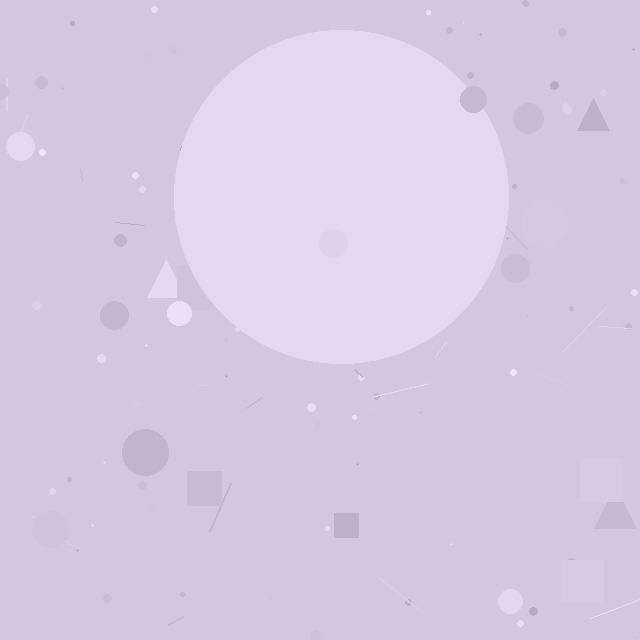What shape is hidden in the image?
A circle is hidden in the image.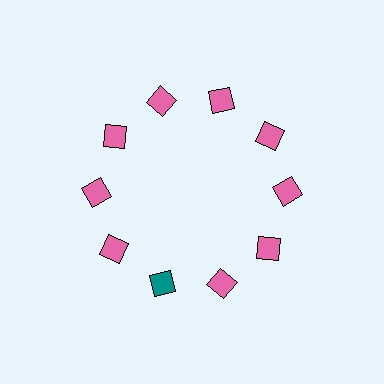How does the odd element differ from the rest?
It has a different color: teal instead of pink.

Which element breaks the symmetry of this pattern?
The teal square at roughly the 7 o'clock position breaks the symmetry. All other shapes are pink squares.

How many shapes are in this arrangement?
There are 10 shapes arranged in a ring pattern.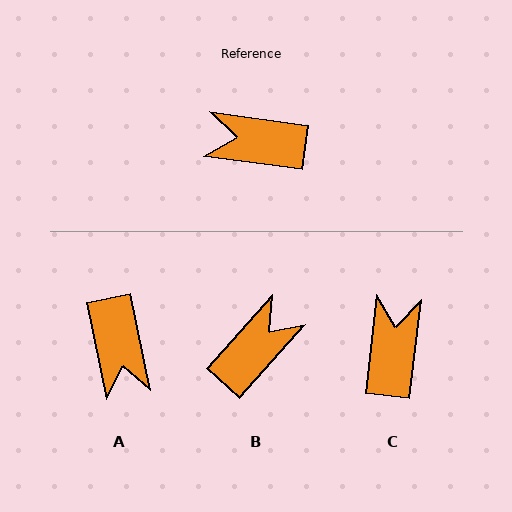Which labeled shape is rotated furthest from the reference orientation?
B, about 124 degrees away.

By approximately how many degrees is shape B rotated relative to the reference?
Approximately 124 degrees clockwise.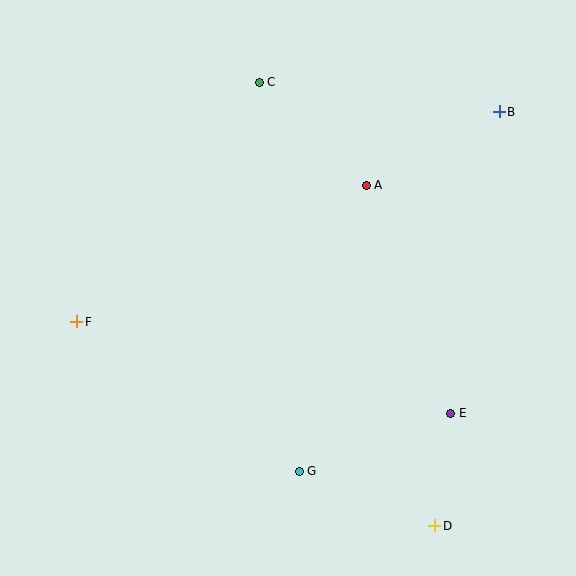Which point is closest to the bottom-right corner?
Point D is closest to the bottom-right corner.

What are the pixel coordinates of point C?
Point C is at (259, 82).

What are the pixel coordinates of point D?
Point D is at (435, 526).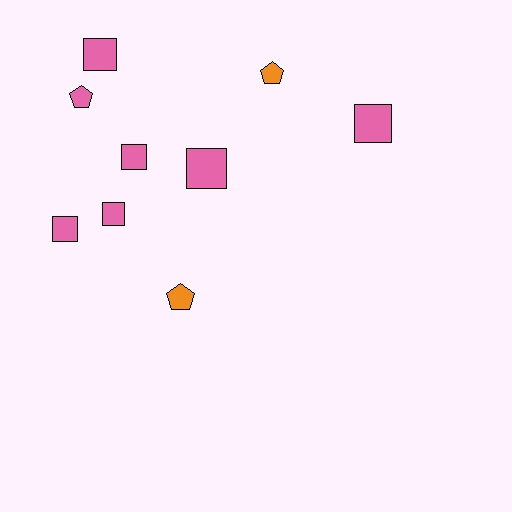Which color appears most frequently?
Pink, with 7 objects.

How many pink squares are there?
There are 6 pink squares.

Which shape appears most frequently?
Square, with 6 objects.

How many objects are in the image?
There are 9 objects.